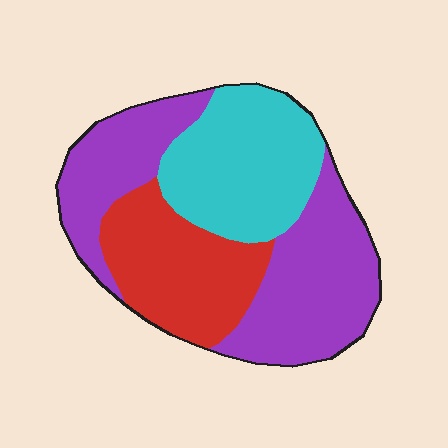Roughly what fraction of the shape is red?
Red takes up between a quarter and a half of the shape.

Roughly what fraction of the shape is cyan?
Cyan takes up about one quarter (1/4) of the shape.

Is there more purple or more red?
Purple.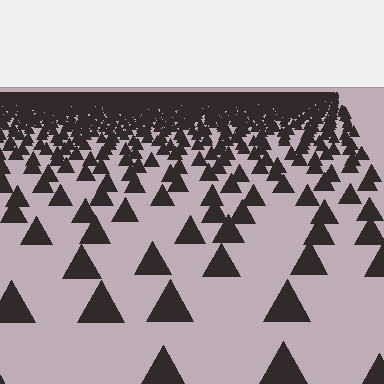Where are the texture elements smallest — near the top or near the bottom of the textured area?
Near the top.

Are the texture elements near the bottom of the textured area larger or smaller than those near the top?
Larger. Near the bottom, elements are closer to the viewer and appear at a bigger on-screen size.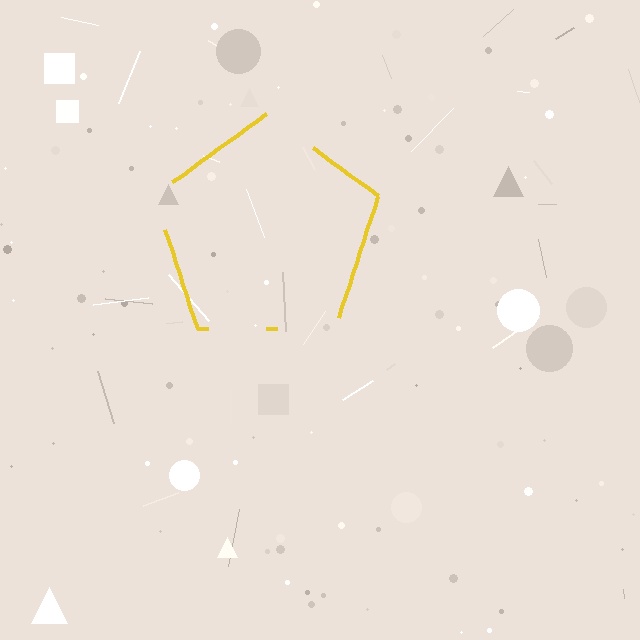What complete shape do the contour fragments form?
The contour fragments form a pentagon.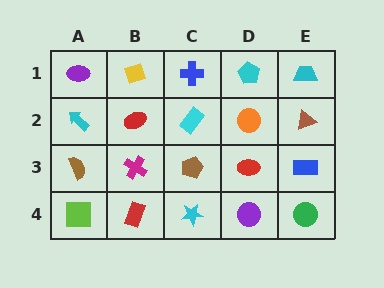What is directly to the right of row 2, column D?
A brown triangle.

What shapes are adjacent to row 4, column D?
A red ellipse (row 3, column D), a cyan star (row 4, column C), a green circle (row 4, column E).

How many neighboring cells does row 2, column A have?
3.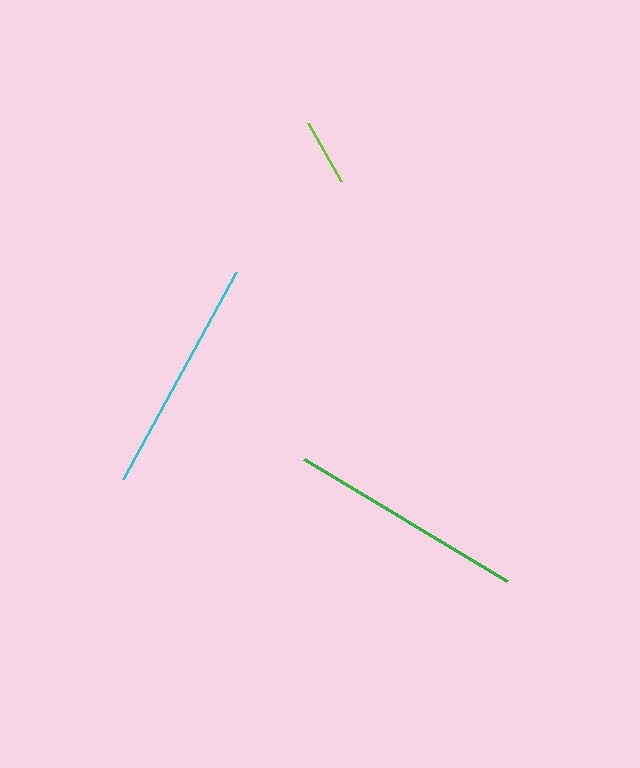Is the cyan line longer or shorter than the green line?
The green line is longer than the cyan line.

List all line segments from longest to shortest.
From longest to shortest: green, cyan, lime.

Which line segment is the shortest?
The lime line is the shortest at approximately 67 pixels.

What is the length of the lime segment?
The lime segment is approximately 67 pixels long.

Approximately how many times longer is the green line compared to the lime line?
The green line is approximately 3.6 times the length of the lime line.